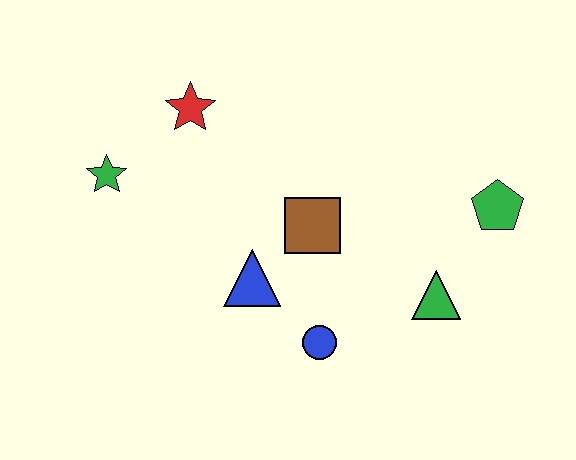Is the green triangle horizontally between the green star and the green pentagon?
Yes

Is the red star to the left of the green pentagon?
Yes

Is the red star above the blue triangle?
Yes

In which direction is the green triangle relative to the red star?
The green triangle is to the right of the red star.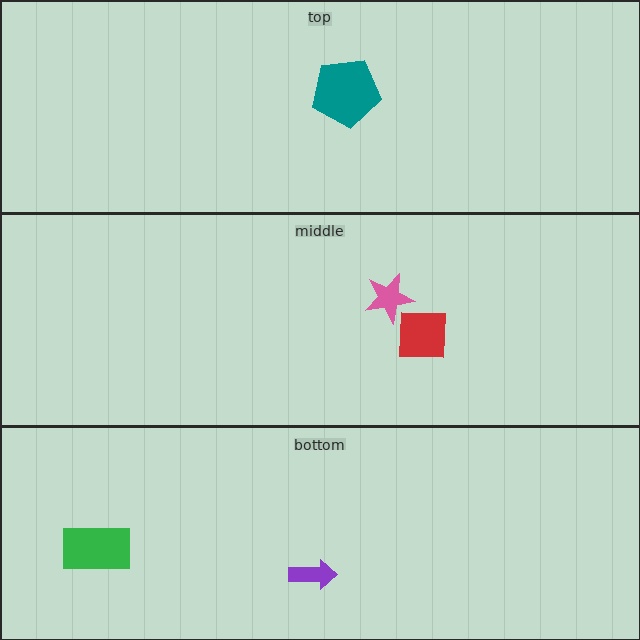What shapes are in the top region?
The teal pentagon.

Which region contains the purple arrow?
The bottom region.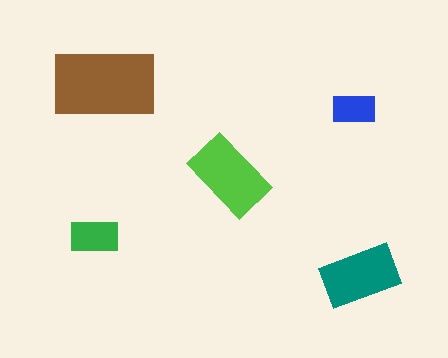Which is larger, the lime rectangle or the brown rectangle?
The brown one.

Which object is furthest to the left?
The green rectangle is leftmost.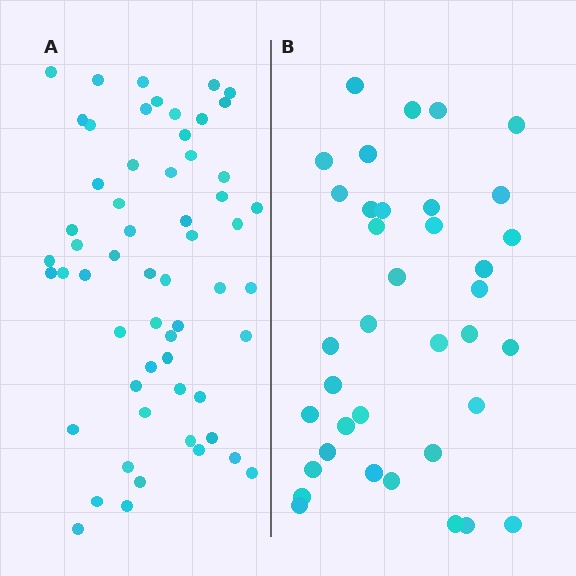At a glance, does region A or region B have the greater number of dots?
Region A (the left region) has more dots.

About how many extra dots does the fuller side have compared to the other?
Region A has approximately 20 more dots than region B.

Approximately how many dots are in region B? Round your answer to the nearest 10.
About 40 dots. (The exact count is 37, which rounds to 40.)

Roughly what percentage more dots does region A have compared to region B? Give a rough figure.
About 55% more.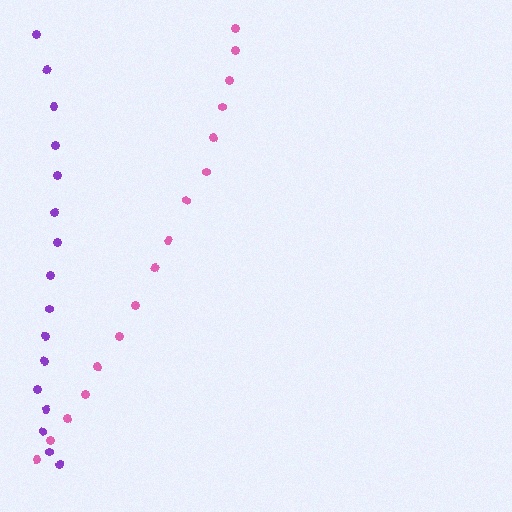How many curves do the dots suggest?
There are 2 distinct paths.